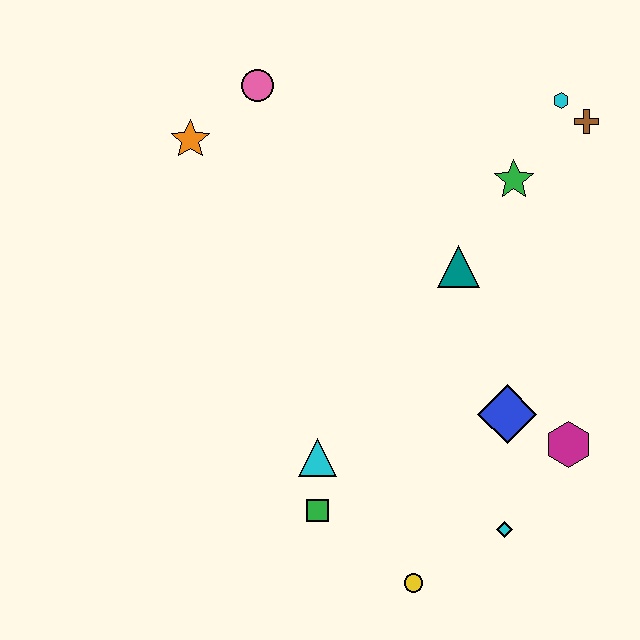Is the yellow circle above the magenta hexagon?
No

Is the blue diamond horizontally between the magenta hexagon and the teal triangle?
Yes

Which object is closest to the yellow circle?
The cyan diamond is closest to the yellow circle.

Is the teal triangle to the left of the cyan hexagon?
Yes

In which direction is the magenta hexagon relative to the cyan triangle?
The magenta hexagon is to the right of the cyan triangle.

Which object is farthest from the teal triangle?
The yellow circle is farthest from the teal triangle.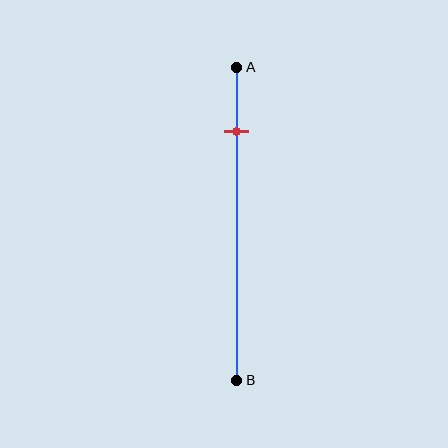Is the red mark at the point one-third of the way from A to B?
No, the mark is at about 20% from A, not at the 33% one-third point.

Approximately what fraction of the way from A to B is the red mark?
The red mark is approximately 20% of the way from A to B.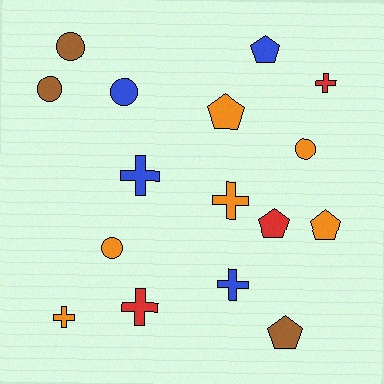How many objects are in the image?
There are 16 objects.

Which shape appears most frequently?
Cross, with 6 objects.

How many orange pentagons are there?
There are 2 orange pentagons.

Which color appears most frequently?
Orange, with 6 objects.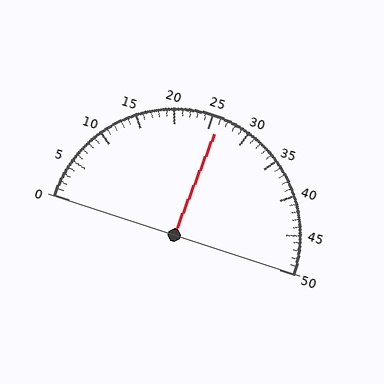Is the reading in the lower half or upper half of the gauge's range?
The reading is in the upper half of the range (0 to 50).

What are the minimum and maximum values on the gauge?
The gauge ranges from 0 to 50.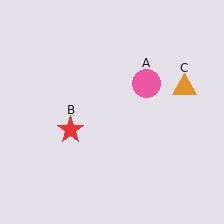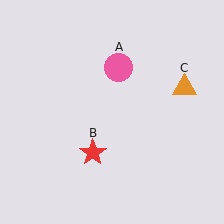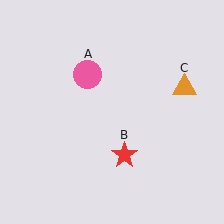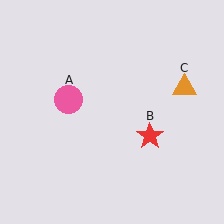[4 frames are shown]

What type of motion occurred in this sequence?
The pink circle (object A), red star (object B) rotated counterclockwise around the center of the scene.